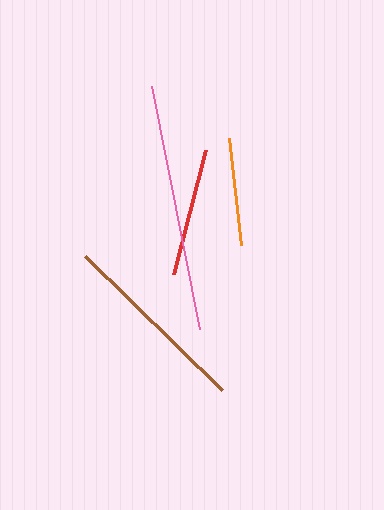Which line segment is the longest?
The pink line is the longest at approximately 248 pixels.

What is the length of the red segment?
The red segment is approximately 128 pixels long.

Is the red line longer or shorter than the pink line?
The pink line is longer than the red line.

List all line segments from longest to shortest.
From longest to shortest: pink, brown, red, orange.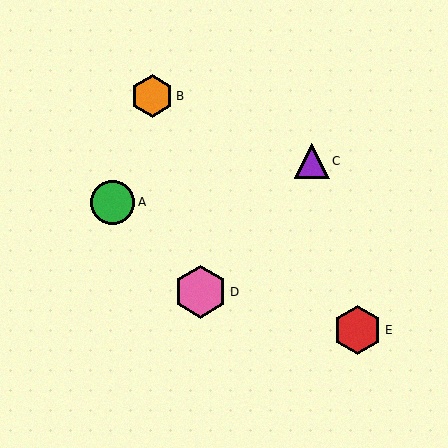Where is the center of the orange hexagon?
The center of the orange hexagon is at (152, 96).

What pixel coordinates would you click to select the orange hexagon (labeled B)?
Click at (152, 96) to select the orange hexagon B.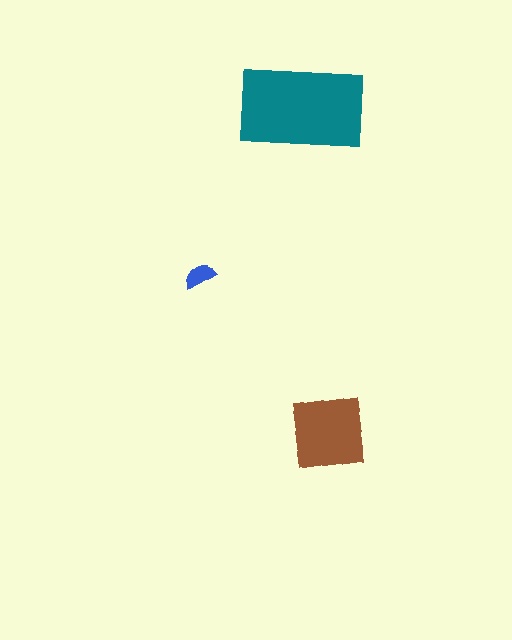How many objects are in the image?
There are 3 objects in the image.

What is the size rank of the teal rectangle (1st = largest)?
1st.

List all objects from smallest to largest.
The blue semicircle, the brown square, the teal rectangle.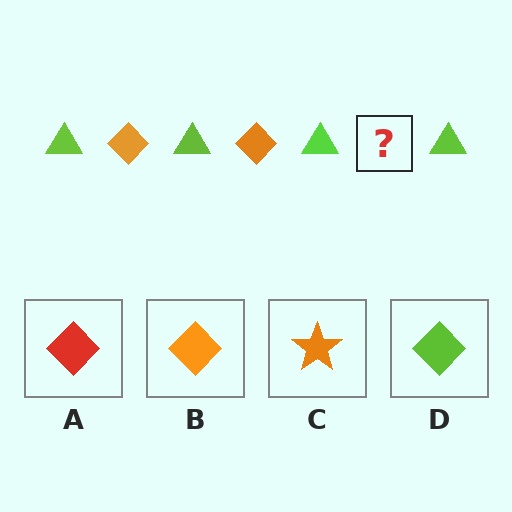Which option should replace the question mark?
Option B.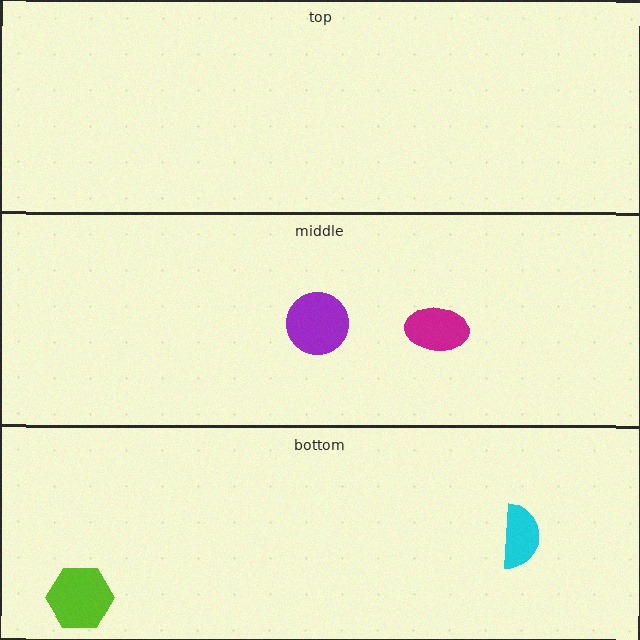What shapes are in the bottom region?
The cyan semicircle, the lime hexagon.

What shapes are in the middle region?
The purple circle, the magenta ellipse.